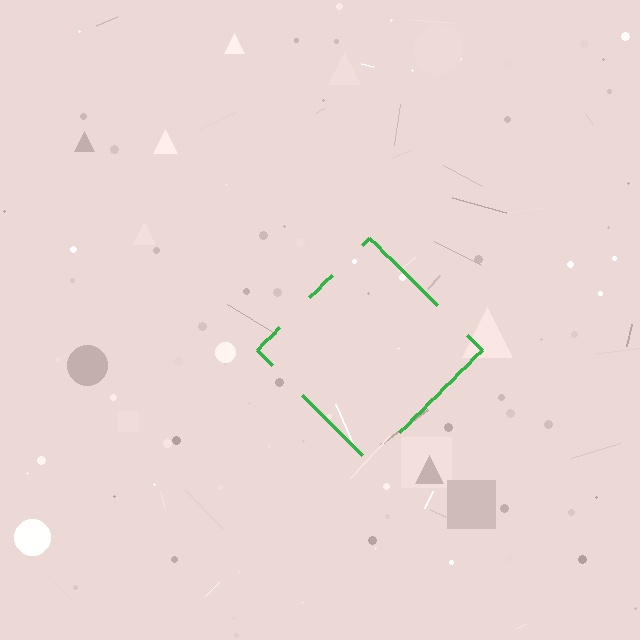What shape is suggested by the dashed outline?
The dashed outline suggests a diamond.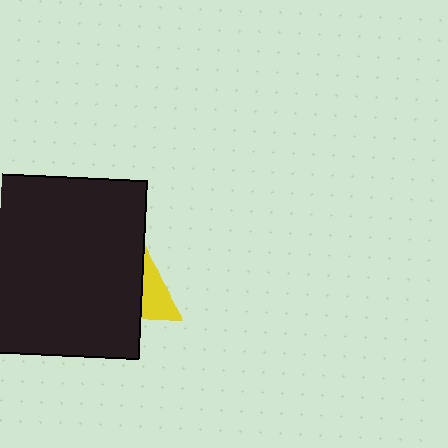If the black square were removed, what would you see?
You would see the complete yellow triangle.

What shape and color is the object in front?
The object in front is a black square.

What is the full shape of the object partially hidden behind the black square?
The partially hidden object is a yellow triangle.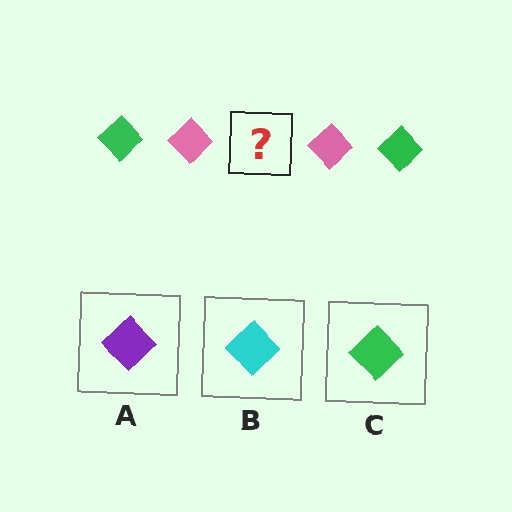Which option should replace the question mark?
Option C.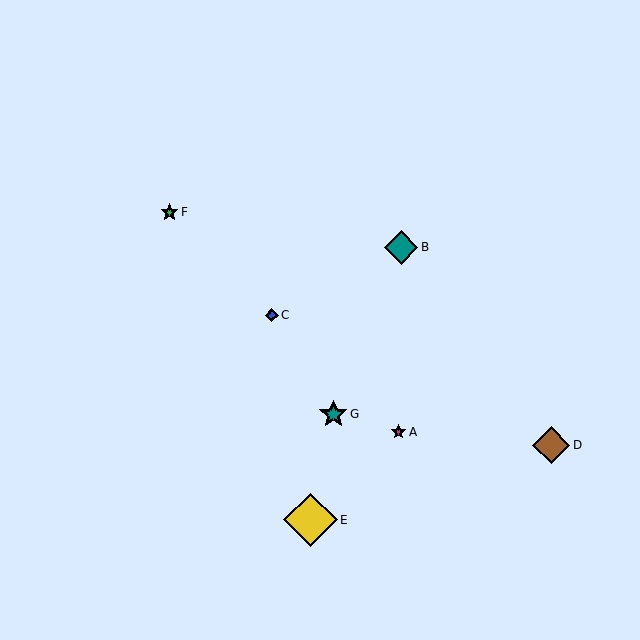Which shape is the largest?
The yellow diamond (labeled E) is the largest.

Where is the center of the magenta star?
The center of the magenta star is at (399, 432).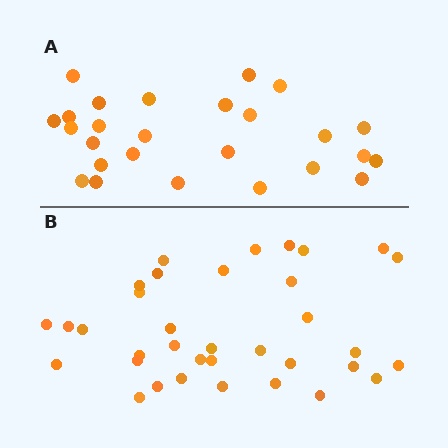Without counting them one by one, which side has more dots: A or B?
Region B (the bottom region) has more dots.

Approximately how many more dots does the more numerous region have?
Region B has roughly 8 or so more dots than region A.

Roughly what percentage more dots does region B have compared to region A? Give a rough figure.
About 35% more.